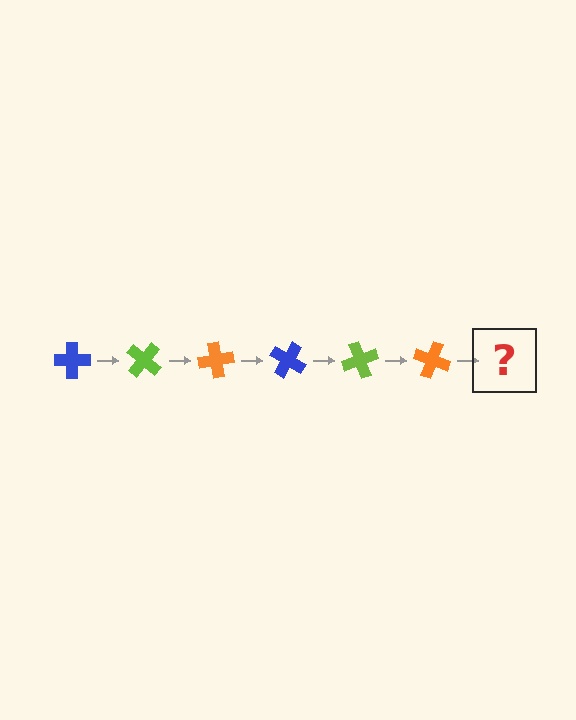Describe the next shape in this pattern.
It should be a blue cross, rotated 240 degrees from the start.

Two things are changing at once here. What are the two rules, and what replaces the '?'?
The two rules are that it rotates 40 degrees each step and the color cycles through blue, lime, and orange. The '?' should be a blue cross, rotated 240 degrees from the start.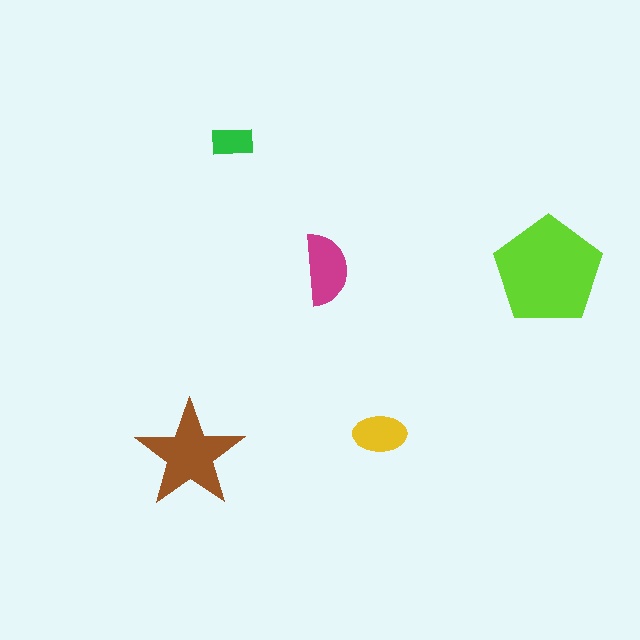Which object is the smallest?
The green rectangle.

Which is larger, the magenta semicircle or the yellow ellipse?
The magenta semicircle.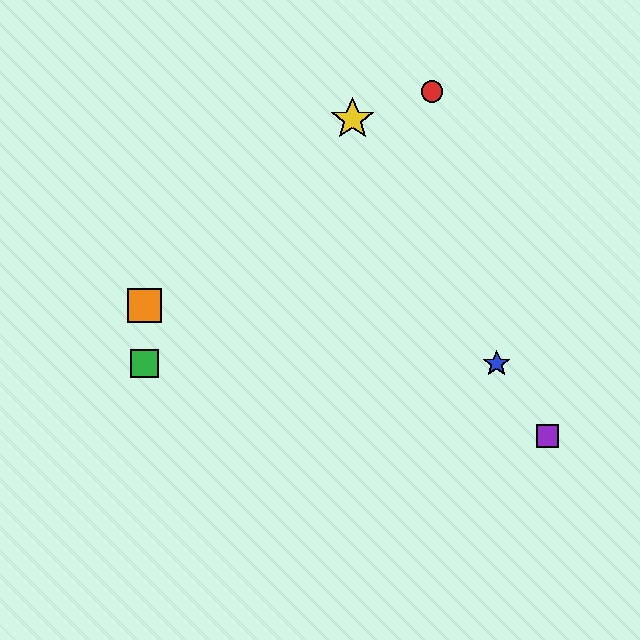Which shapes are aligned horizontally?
The blue star, the green square are aligned horizontally.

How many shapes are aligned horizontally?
2 shapes (the blue star, the green square) are aligned horizontally.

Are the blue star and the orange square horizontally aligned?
No, the blue star is at y≈364 and the orange square is at y≈305.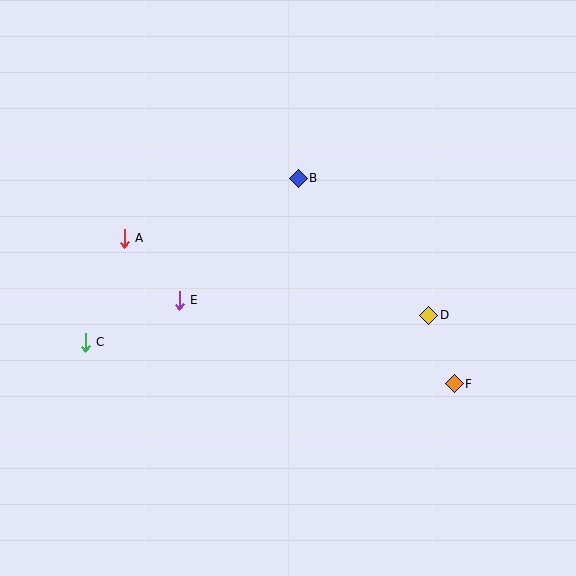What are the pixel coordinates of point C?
Point C is at (85, 342).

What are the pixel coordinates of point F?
Point F is at (454, 384).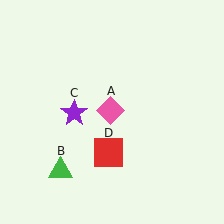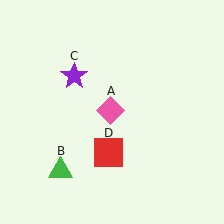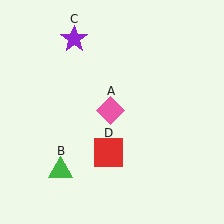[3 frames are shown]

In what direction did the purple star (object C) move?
The purple star (object C) moved up.